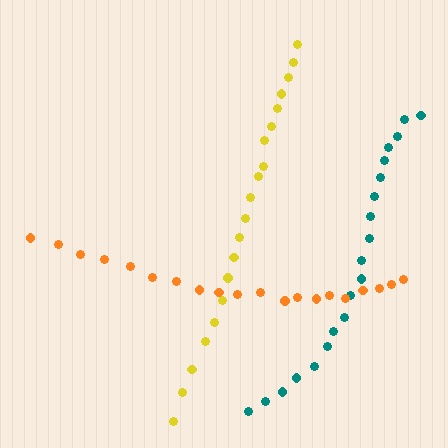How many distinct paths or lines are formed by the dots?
There are 3 distinct paths.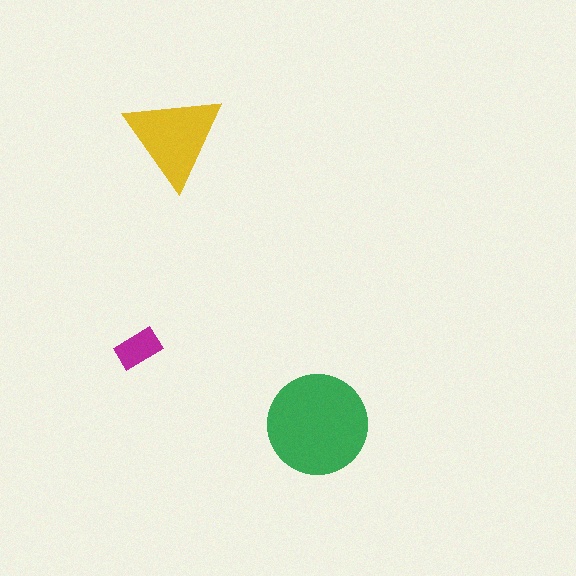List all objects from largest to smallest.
The green circle, the yellow triangle, the magenta rectangle.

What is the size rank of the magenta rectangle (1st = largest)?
3rd.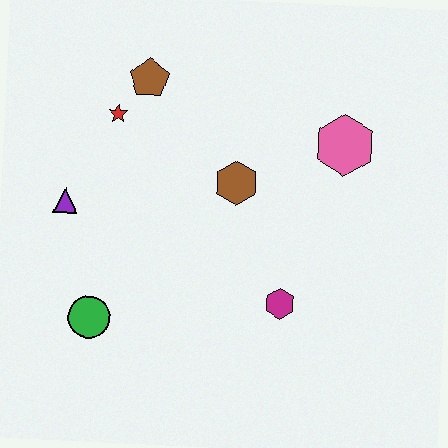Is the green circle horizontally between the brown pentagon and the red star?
No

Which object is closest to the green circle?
The purple triangle is closest to the green circle.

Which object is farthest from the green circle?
The pink hexagon is farthest from the green circle.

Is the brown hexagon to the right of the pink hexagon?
No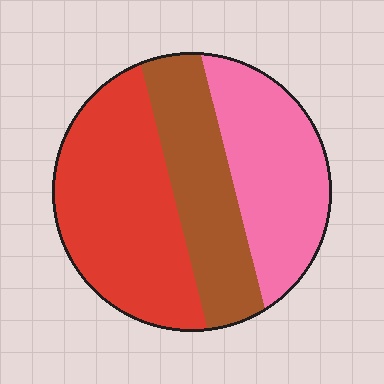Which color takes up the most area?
Red, at roughly 40%.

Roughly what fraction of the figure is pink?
Pink takes up about one third (1/3) of the figure.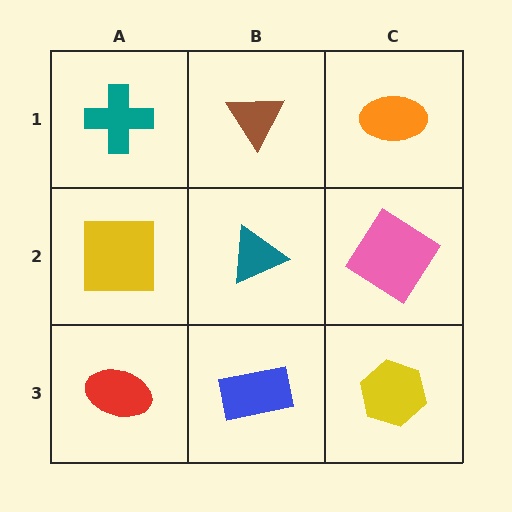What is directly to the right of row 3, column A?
A blue rectangle.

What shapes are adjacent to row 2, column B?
A brown triangle (row 1, column B), a blue rectangle (row 3, column B), a yellow square (row 2, column A), a pink diamond (row 2, column C).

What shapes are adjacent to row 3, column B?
A teal triangle (row 2, column B), a red ellipse (row 3, column A), a yellow hexagon (row 3, column C).